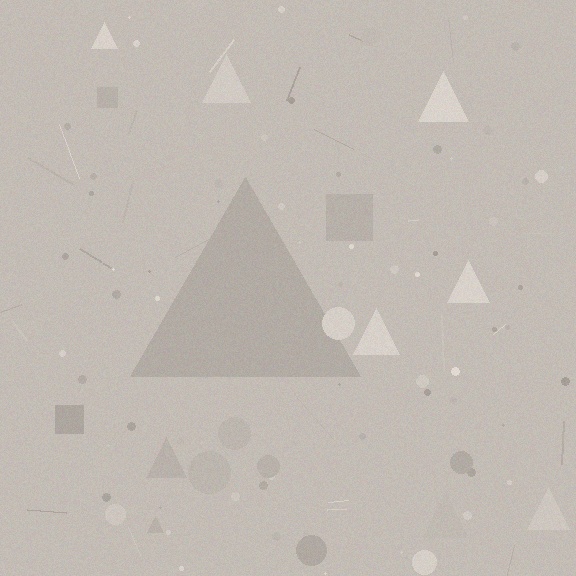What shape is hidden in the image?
A triangle is hidden in the image.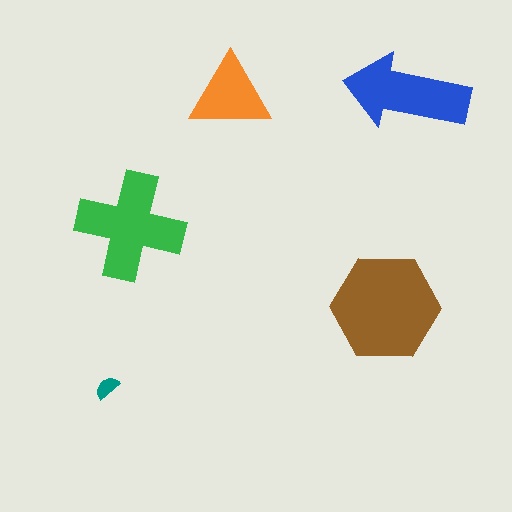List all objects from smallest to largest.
The teal semicircle, the orange triangle, the blue arrow, the green cross, the brown hexagon.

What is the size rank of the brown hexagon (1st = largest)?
1st.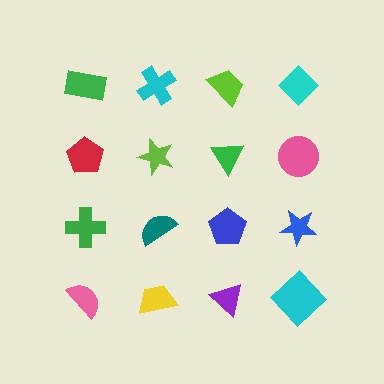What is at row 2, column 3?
A green triangle.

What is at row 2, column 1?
A red pentagon.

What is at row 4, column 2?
A yellow trapezoid.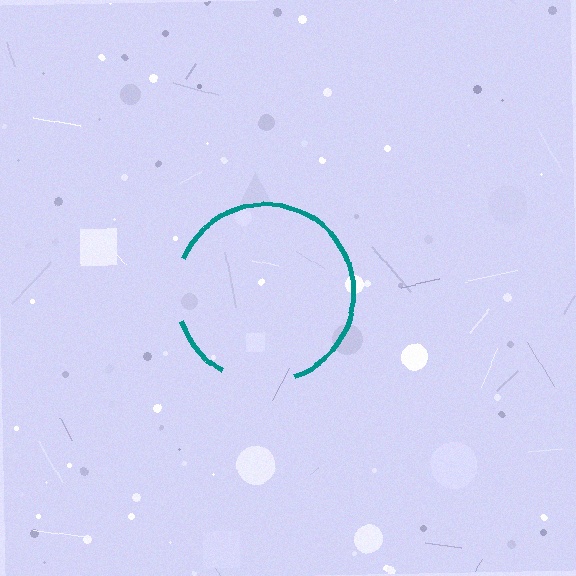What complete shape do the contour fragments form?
The contour fragments form a circle.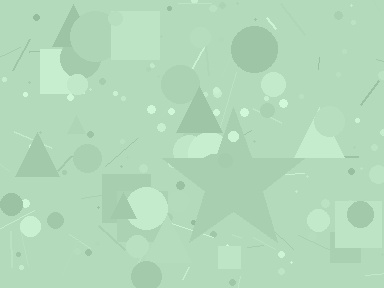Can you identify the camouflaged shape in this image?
The camouflaged shape is a star.